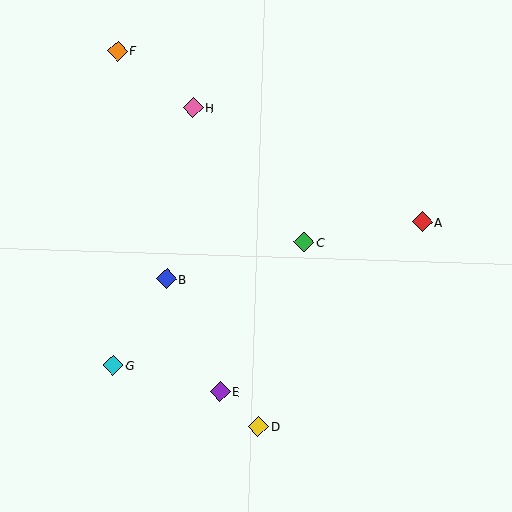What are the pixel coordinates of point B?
Point B is at (167, 279).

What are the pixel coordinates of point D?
Point D is at (258, 426).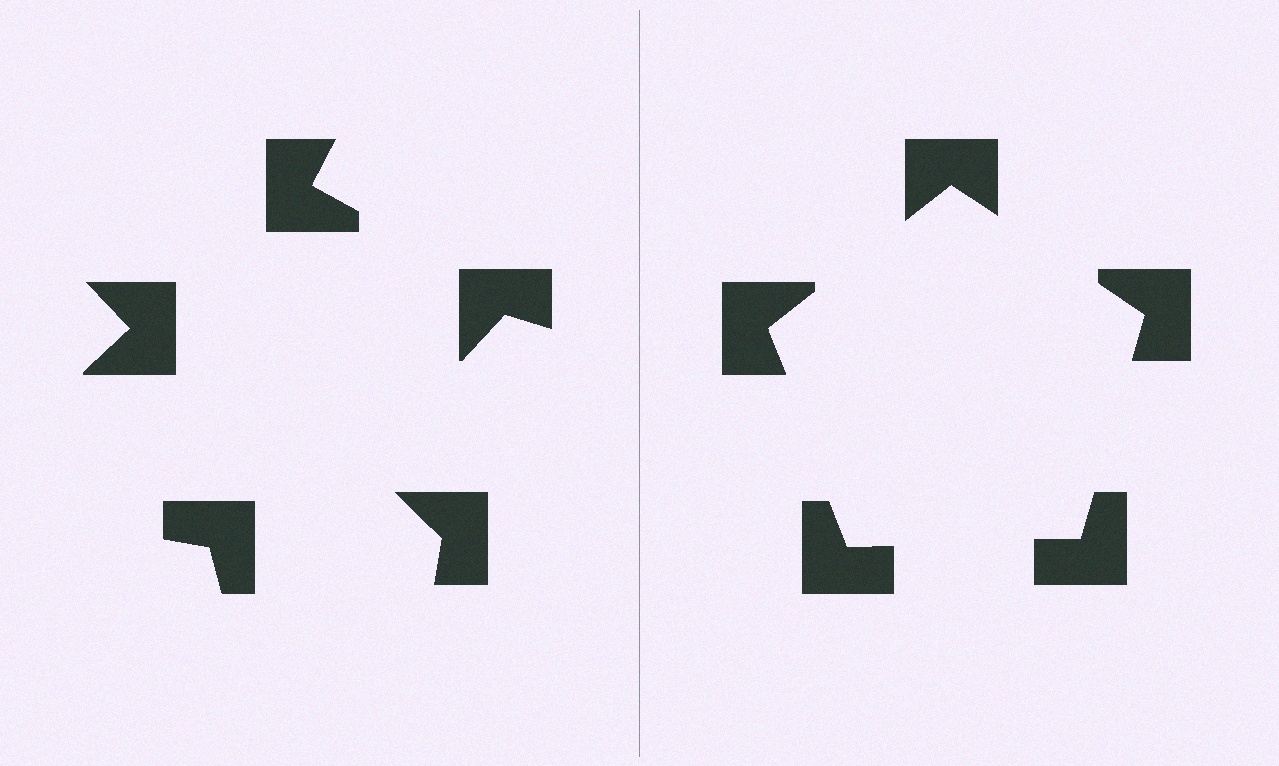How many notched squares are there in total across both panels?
10 — 5 on each side.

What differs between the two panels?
The notched squares are positioned identically on both sides; only the wedge orientations differ. On the right they align to a pentagon; on the left they are misaligned.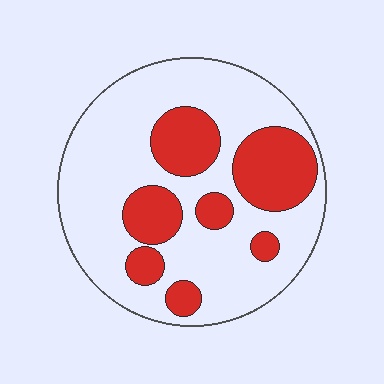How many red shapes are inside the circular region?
7.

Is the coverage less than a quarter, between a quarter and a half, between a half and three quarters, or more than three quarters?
Between a quarter and a half.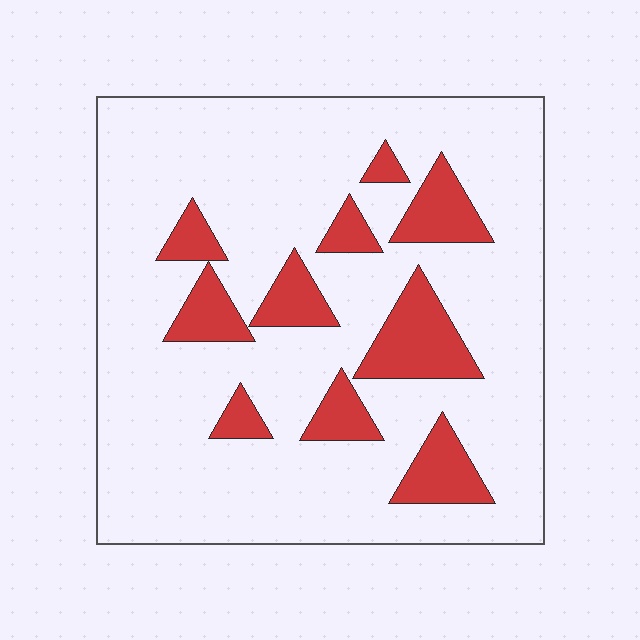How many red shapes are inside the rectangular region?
10.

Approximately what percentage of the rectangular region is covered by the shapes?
Approximately 20%.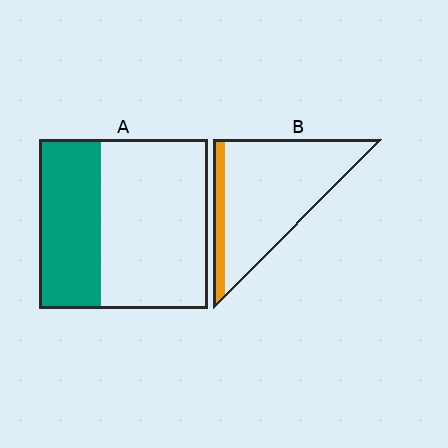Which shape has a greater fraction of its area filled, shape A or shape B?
Shape A.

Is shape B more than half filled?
No.